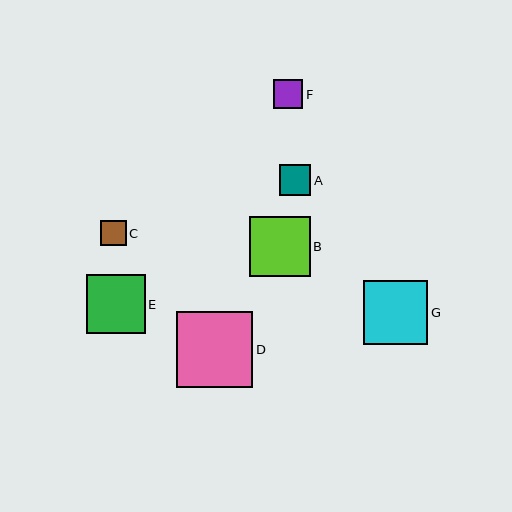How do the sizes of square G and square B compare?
Square G and square B are approximately the same size.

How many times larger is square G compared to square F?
Square G is approximately 2.2 times the size of square F.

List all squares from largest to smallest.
From largest to smallest: D, G, B, E, A, F, C.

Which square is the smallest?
Square C is the smallest with a size of approximately 25 pixels.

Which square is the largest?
Square D is the largest with a size of approximately 76 pixels.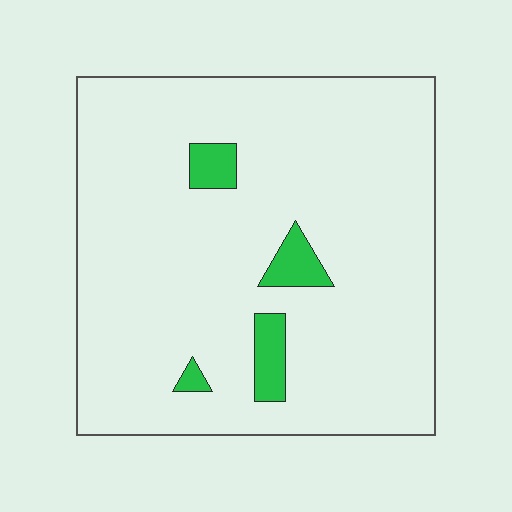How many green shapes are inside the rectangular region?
4.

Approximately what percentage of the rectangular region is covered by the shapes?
Approximately 5%.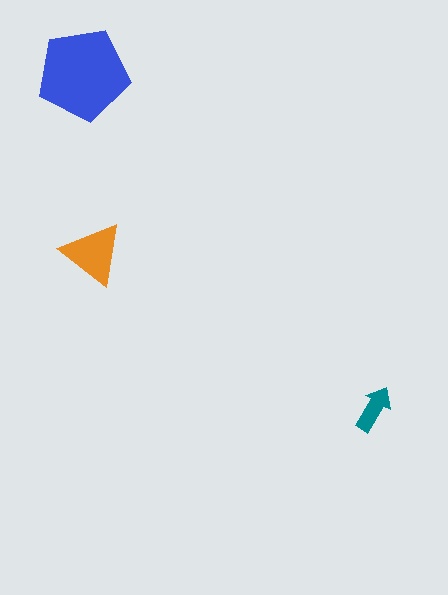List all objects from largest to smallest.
The blue pentagon, the orange triangle, the teal arrow.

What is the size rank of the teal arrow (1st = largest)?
3rd.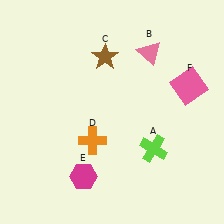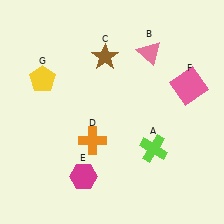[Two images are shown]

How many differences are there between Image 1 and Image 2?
There is 1 difference between the two images.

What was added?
A yellow pentagon (G) was added in Image 2.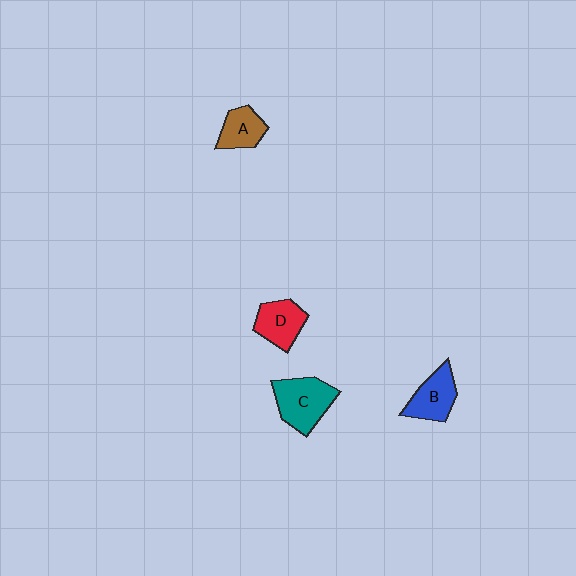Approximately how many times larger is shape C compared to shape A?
Approximately 1.6 times.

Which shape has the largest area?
Shape C (teal).